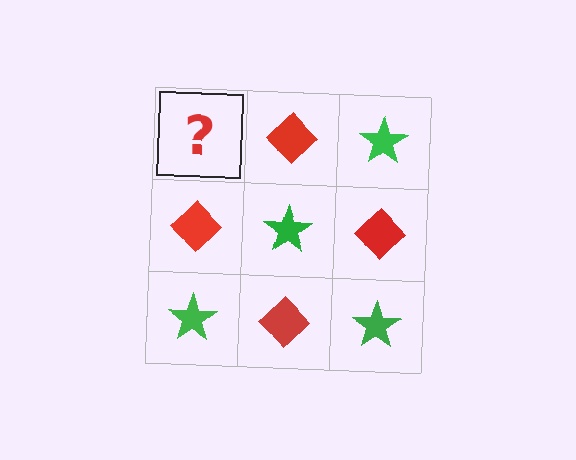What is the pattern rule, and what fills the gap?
The rule is that it alternates green star and red diamond in a checkerboard pattern. The gap should be filled with a green star.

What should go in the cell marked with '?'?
The missing cell should contain a green star.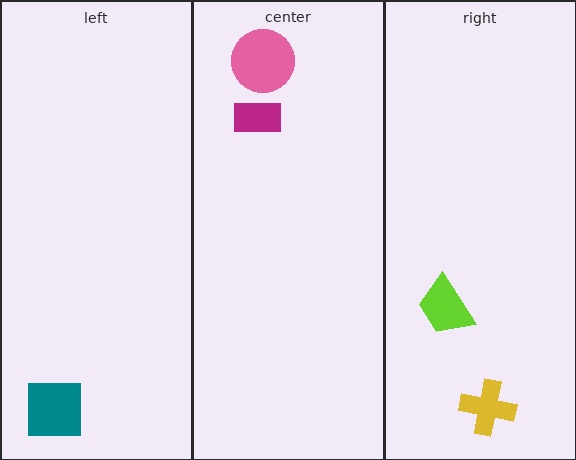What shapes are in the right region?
The lime trapezoid, the yellow cross.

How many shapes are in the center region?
2.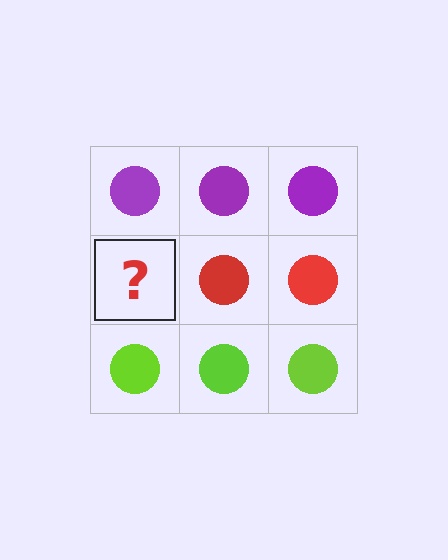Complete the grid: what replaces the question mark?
The question mark should be replaced with a red circle.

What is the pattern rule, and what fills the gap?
The rule is that each row has a consistent color. The gap should be filled with a red circle.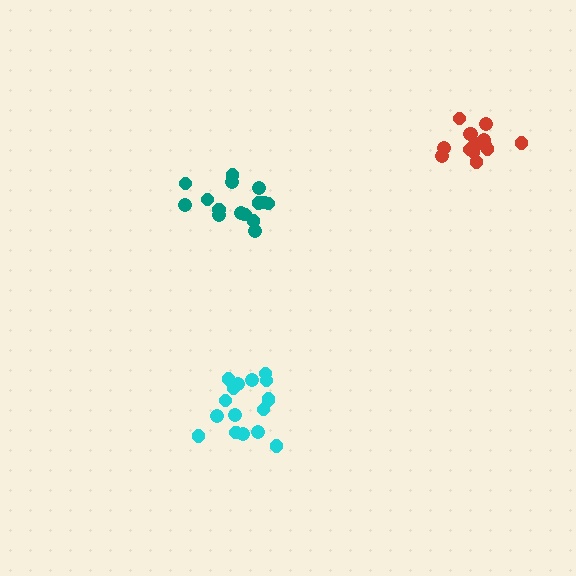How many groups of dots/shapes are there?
There are 3 groups.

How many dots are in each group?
Group 1: 17 dots, Group 2: 16 dots, Group 3: 15 dots (48 total).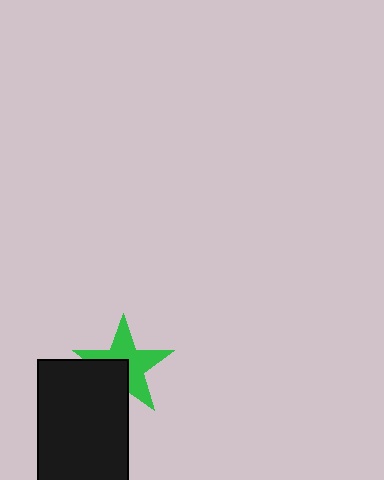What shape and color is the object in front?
The object in front is a black rectangle.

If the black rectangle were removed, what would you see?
You would see the complete green star.